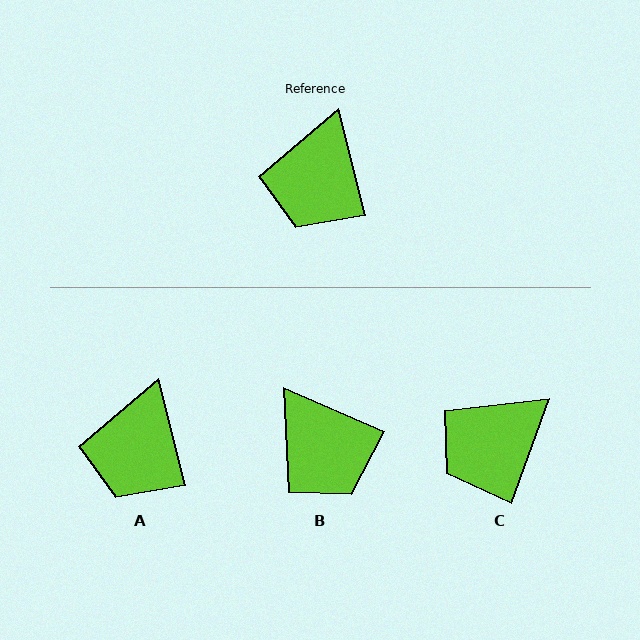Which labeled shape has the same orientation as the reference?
A.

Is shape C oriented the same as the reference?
No, it is off by about 34 degrees.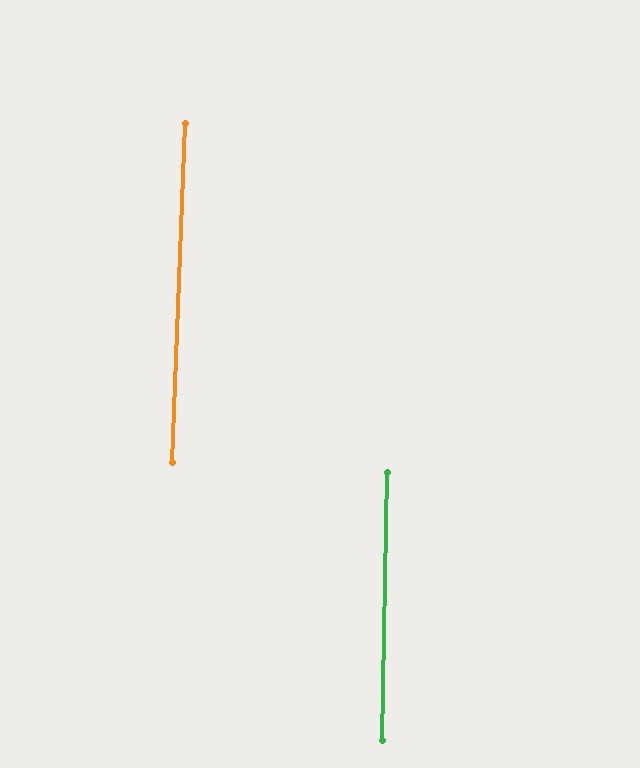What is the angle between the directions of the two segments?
Approximately 1 degree.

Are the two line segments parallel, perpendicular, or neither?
Parallel — their directions differ by only 1.3°.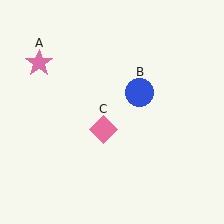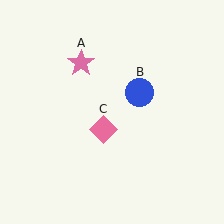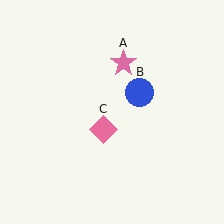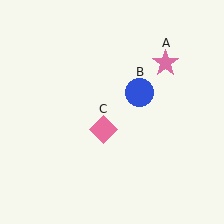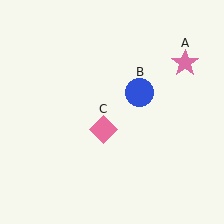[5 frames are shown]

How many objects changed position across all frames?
1 object changed position: pink star (object A).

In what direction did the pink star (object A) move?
The pink star (object A) moved right.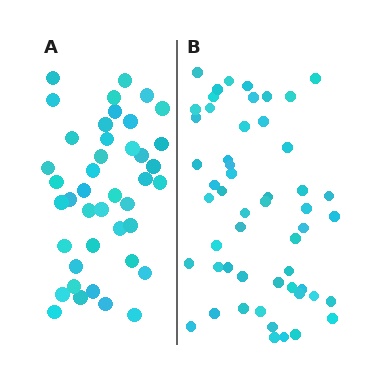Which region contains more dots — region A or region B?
Region B (the right region) has more dots.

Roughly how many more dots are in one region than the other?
Region B has roughly 12 or so more dots than region A.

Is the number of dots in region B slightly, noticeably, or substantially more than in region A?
Region B has noticeably more, but not dramatically so. The ratio is roughly 1.3 to 1.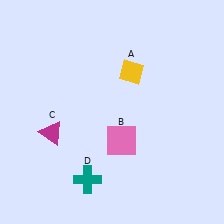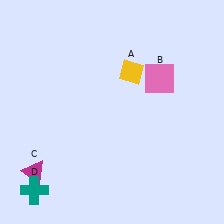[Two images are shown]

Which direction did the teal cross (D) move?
The teal cross (D) moved left.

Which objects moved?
The objects that moved are: the pink square (B), the magenta triangle (C), the teal cross (D).